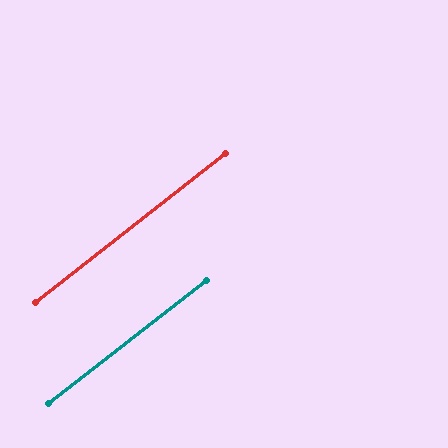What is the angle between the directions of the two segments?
Approximately 0 degrees.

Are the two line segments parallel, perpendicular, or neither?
Parallel — their directions differ by only 0.4°.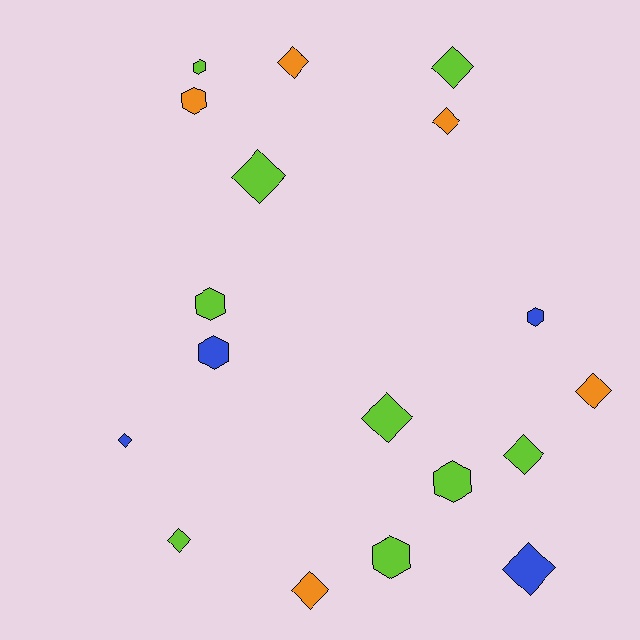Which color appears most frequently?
Lime, with 9 objects.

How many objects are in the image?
There are 18 objects.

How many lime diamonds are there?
There are 5 lime diamonds.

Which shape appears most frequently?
Diamond, with 11 objects.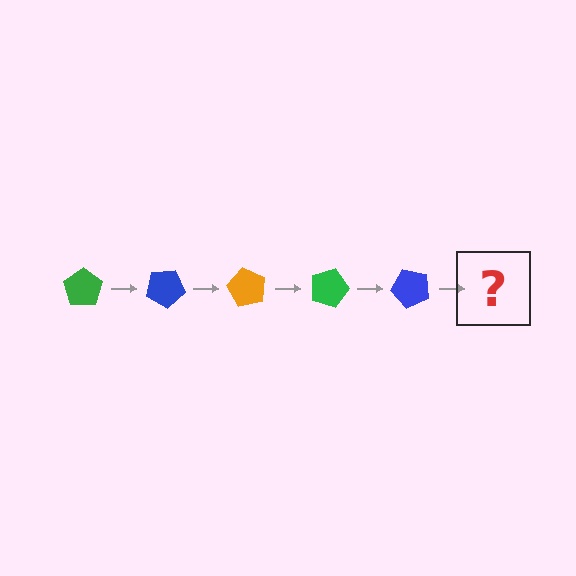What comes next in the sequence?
The next element should be an orange pentagon, rotated 150 degrees from the start.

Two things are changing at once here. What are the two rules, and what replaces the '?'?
The two rules are that it rotates 30 degrees each step and the color cycles through green, blue, and orange. The '?' should be an orange pentagon, rotated 150 degrees from the start.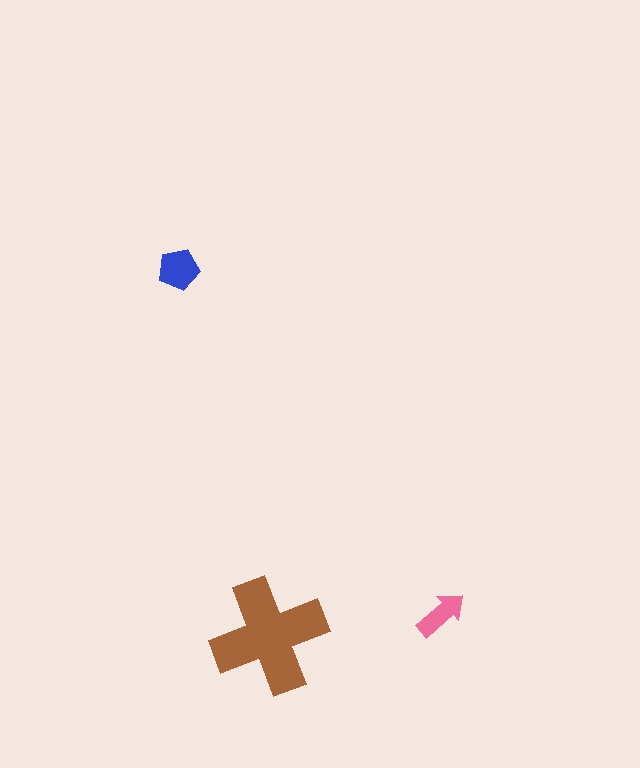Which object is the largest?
The brown cross.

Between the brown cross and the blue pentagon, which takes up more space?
The brown cross.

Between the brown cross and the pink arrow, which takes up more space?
The brown cross.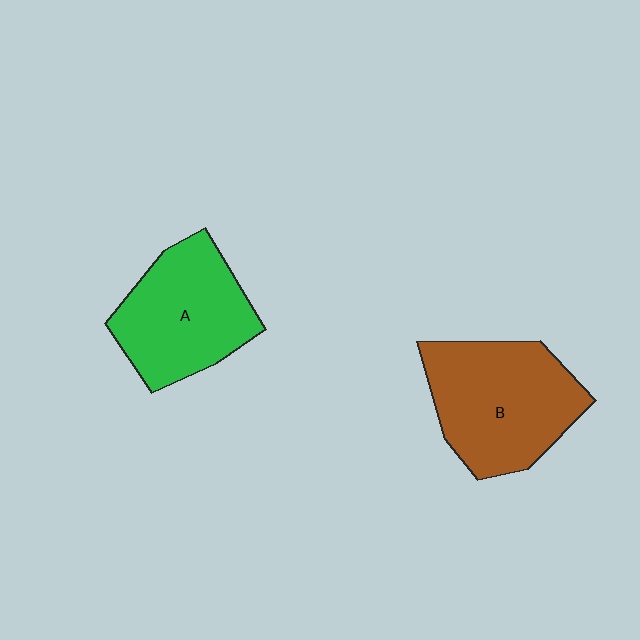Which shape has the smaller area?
Shape A (green).